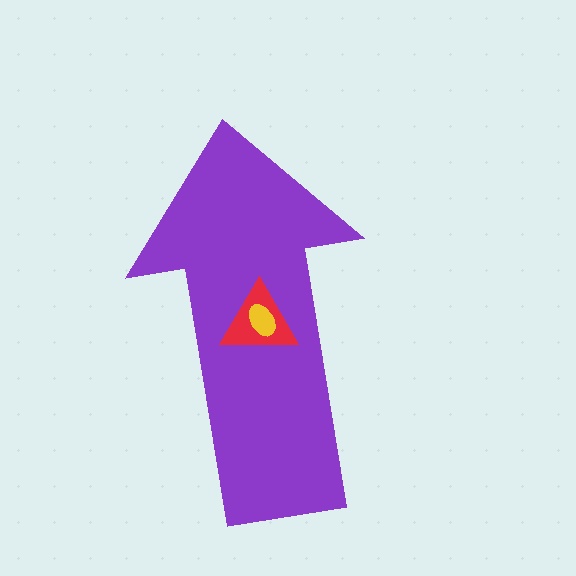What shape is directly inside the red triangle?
The yellow ellipse.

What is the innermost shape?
The yellow ellipse.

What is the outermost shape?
The purple arrow.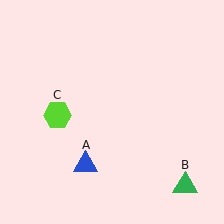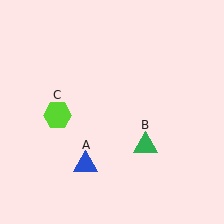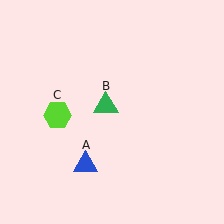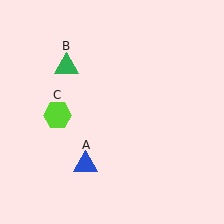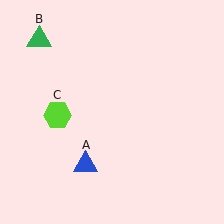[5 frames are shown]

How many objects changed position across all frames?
1 object changed position: green triangle (object B).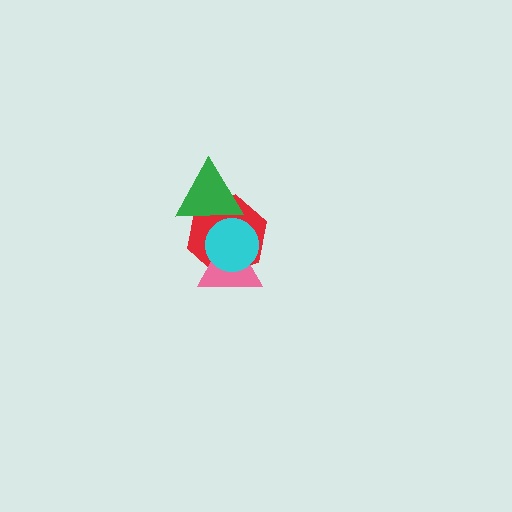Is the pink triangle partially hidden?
Yes, it is partially covered by another shape.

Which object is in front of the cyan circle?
The green triangle is in front of the cyan circle.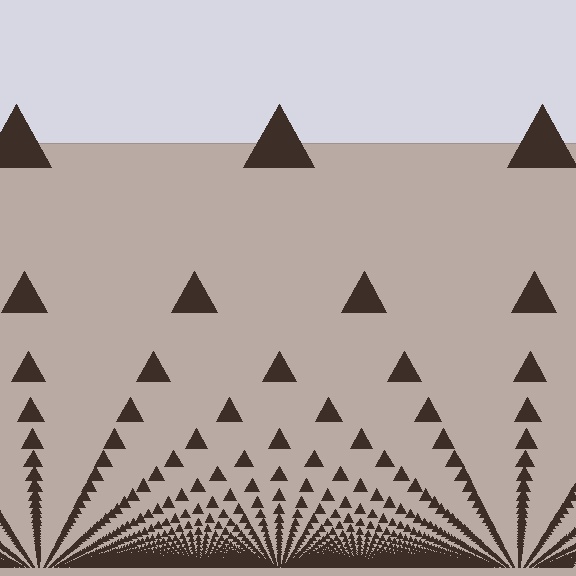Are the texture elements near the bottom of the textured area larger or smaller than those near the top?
Smaller. The gradient is inverted — elements near the bottom are smaller and denser.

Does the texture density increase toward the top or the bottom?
Density increases toward the bottom.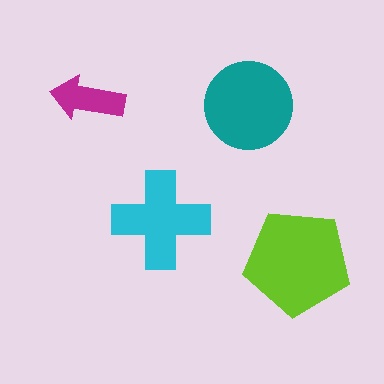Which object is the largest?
The lime pentagon.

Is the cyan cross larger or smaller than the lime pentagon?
Smaller.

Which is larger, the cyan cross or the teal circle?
The teal circle.